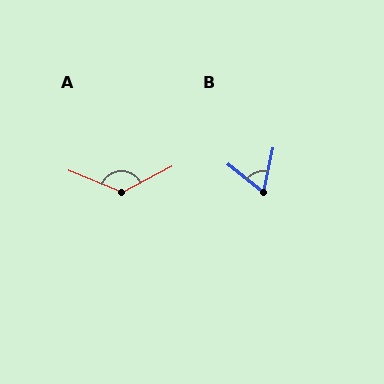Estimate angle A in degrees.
Approximately 130 degrees.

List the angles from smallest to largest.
B (63°), A (130°).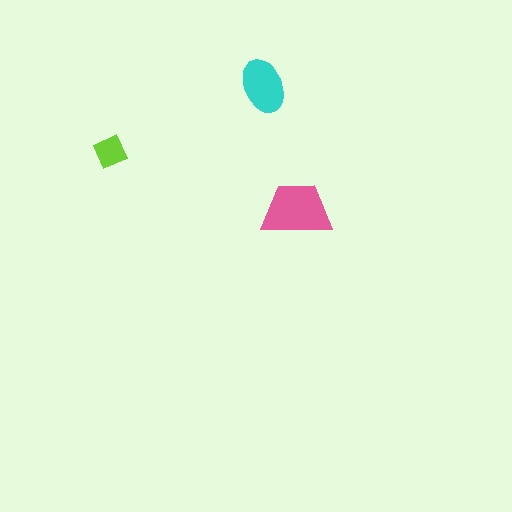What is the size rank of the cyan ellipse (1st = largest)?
2nd.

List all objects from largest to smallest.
The pink trapezoid, the cyan ellipse, the lime square.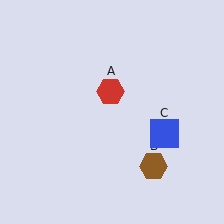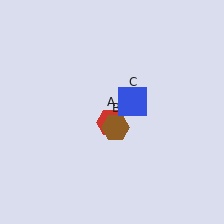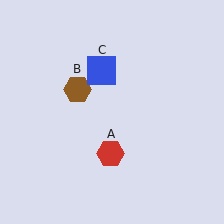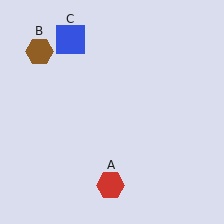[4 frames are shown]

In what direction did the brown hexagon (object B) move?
The brown hexagon (object B) moved up and to the left.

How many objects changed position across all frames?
3 objects changed position: red hexagon (object A), brown hexagon (object B), blue square (object C).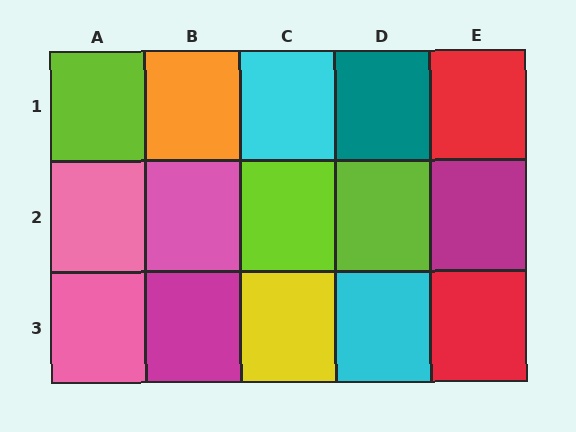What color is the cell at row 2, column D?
Lime.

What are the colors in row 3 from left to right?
Pink, magenta, yellow, cyan, red.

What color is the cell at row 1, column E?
Red.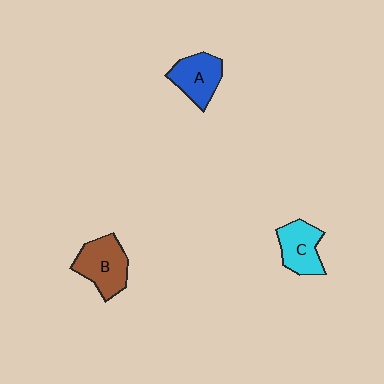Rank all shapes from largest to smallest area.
From largest to smallest: B (brown), A (blue), C (cyan).